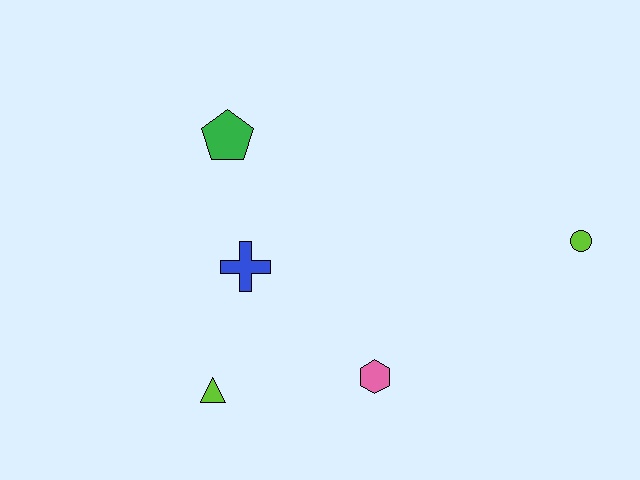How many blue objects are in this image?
There is 1 blue object.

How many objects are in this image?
There are 5 objects.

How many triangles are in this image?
There is 1 triangle.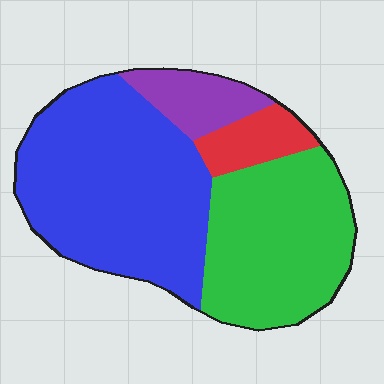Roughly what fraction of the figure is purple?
Purple covers about 10% of the figure.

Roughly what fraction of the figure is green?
Green covers roughly 35% of the figure.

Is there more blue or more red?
Blue.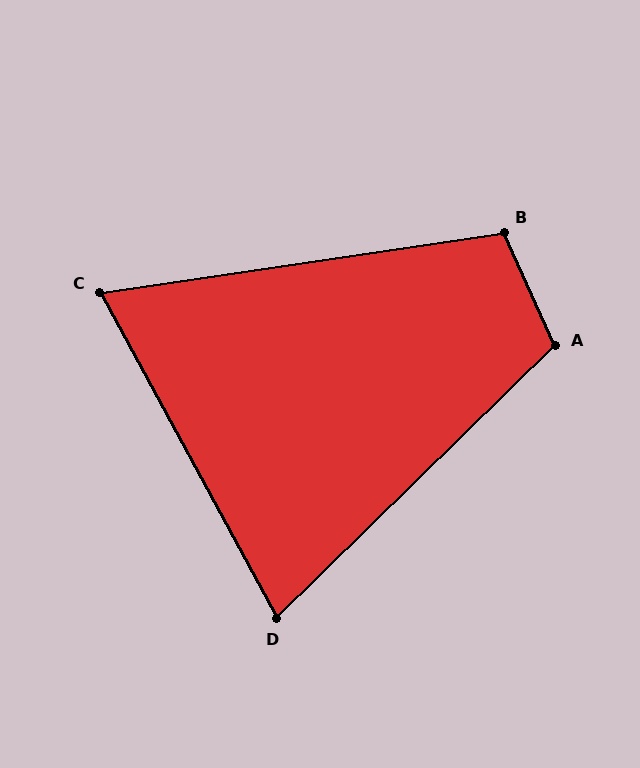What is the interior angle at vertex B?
Approximately 106 degrees (obtuse).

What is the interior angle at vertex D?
Approximately 74 degrees (acute).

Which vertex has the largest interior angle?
A, at approximately 110 degrees.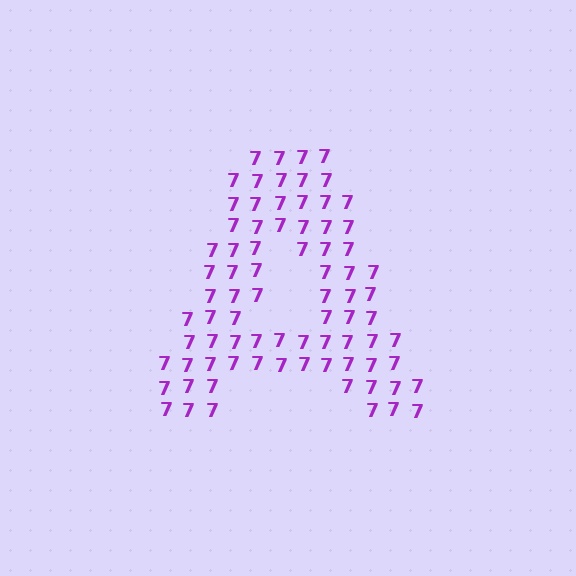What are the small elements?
The small elements are digit 7's.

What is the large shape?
The large shape is the letter A.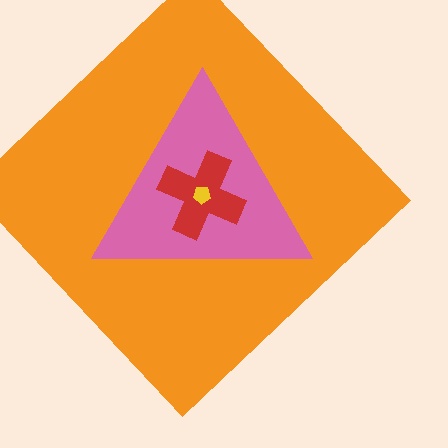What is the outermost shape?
The orange diamond.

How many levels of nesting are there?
4.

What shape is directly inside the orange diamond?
The pink triangle.